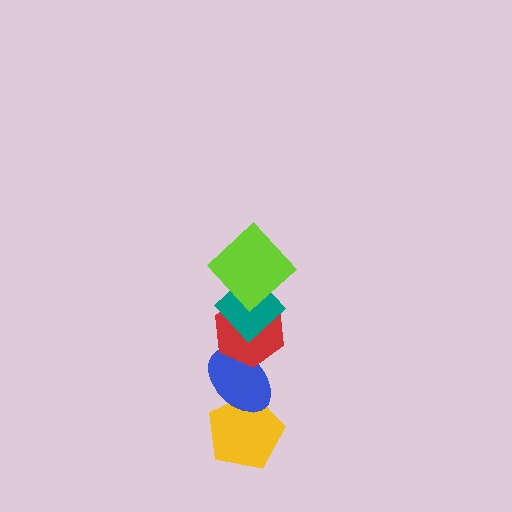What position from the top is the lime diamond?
The lime diamond is 1st from the top.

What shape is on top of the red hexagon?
The teal diamond is on top of the red hexagon.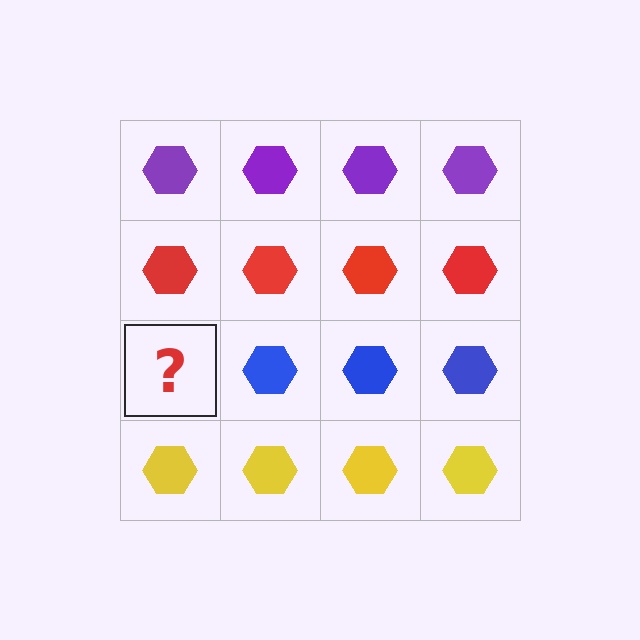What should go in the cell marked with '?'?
The missing cell should contain a blue hexagon.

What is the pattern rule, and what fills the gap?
The rule is that each row has a consistent color. The gap should be filled with a blue hexagon.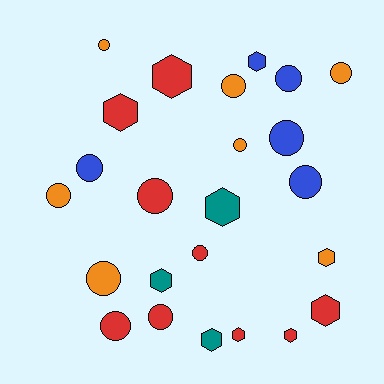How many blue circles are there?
There are 4 blue circles.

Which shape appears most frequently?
Circle, with 14 objects.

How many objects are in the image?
There are 24 objects.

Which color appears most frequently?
Red, with 9 objects.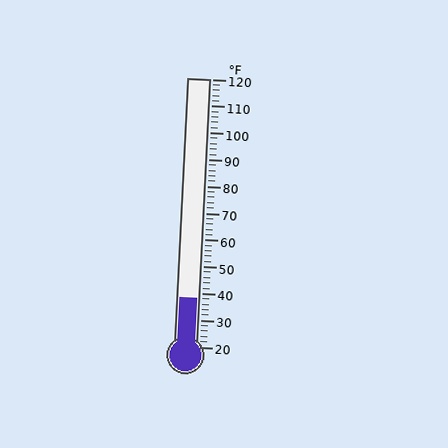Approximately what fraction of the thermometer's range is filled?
The thermometer is filled to approximately 20% of its range.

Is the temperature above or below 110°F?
The temperature is below 110°F.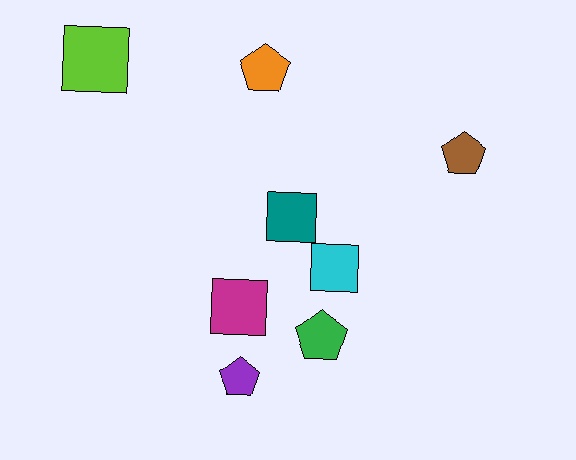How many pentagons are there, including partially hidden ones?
There are 4 pentagons.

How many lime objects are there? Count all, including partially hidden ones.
There is 1 lime object.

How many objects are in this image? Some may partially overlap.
There are 8 objects.